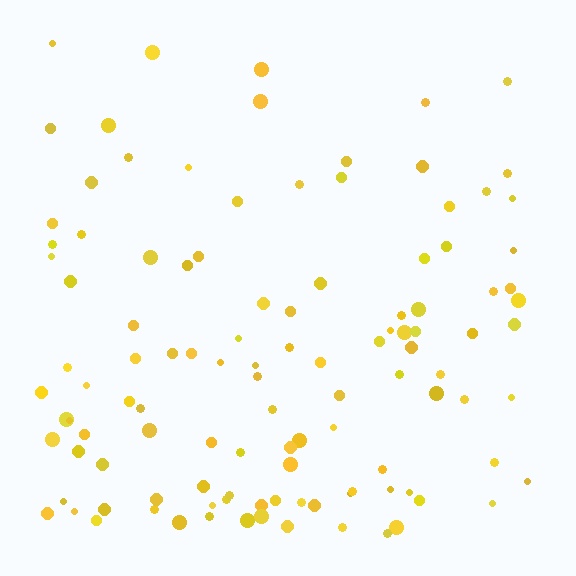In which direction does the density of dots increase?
From top to bottom, with the bottom side densest.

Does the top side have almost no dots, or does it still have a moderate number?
Still a moderate number, just noticeably fewer than the bottom.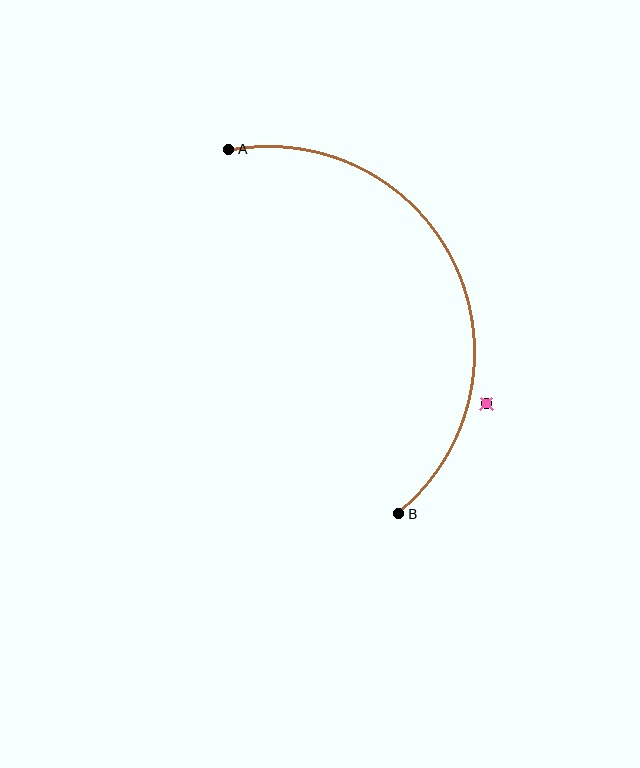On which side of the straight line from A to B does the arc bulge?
The arc bulges to the right of the straight line connecting A and B.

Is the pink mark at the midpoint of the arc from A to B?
No — the pink mark does not lie on the arc at all. It sits slightly outside the curve.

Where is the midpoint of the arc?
The arc midpoint is the point on the curve farthest from the straight line joining A and B. It sits to the right of that line.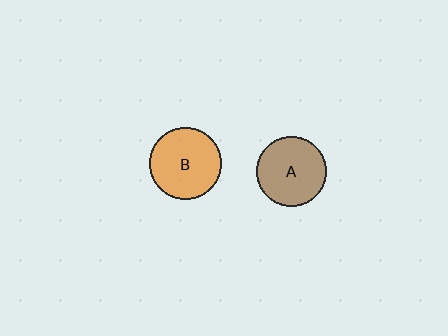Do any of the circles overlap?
No, none of the circles overlap.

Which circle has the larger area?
Circle B (orange).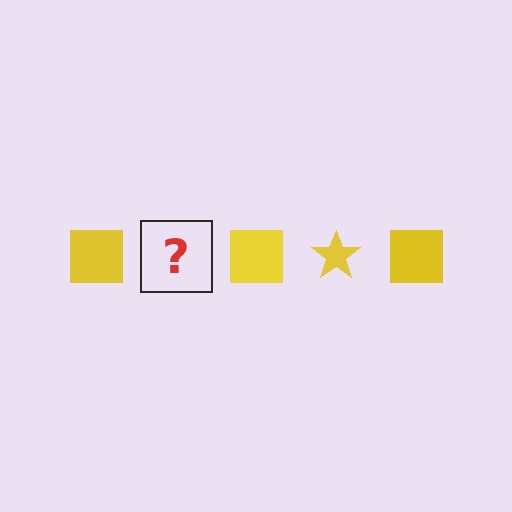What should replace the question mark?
The question mark should be replaced with a yellow star.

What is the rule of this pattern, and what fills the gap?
The rule is that the pattern cycles through square, star shapes in yellow. The gap should be filled with a yellow star.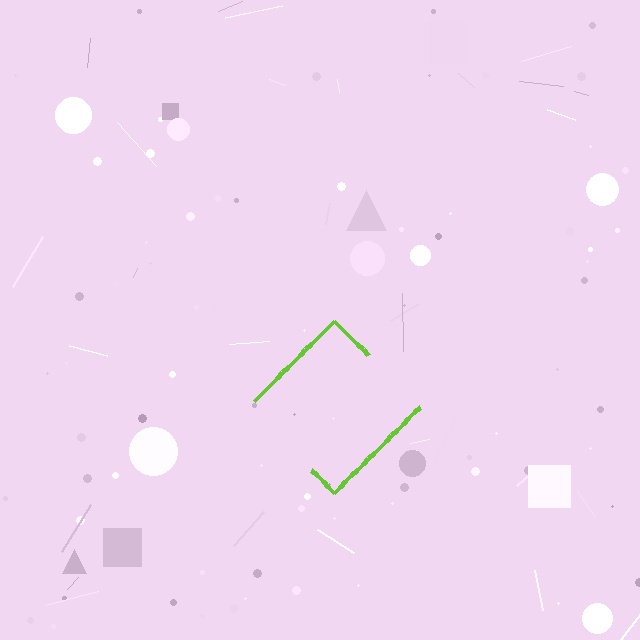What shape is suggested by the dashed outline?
The dashed outline suggests a diamond.